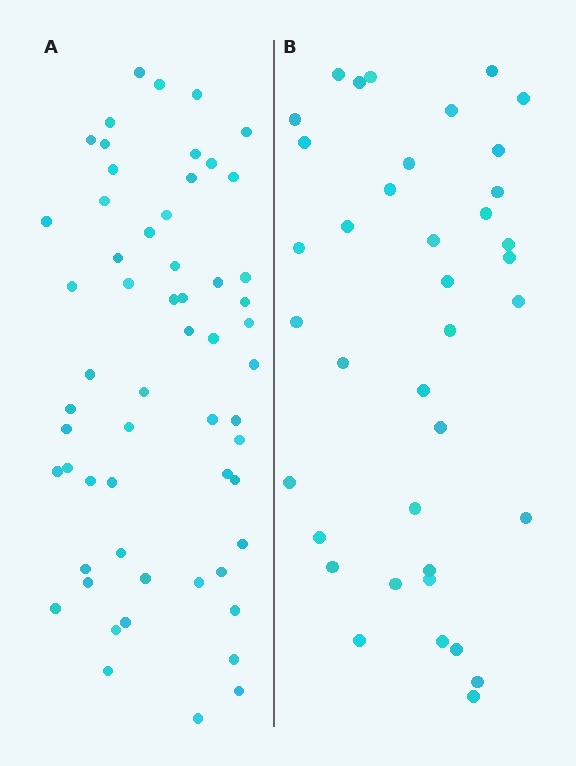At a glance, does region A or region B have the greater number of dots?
Region A (the left region) has more dots.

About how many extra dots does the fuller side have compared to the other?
Region A has approximately 20 more dots than region B.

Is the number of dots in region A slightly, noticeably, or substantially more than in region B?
Region A has substantially more. The ratio is roughly 1.5 to 1.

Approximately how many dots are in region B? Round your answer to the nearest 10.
About 40 dots. (The exact count is 38, which rounds to 40.)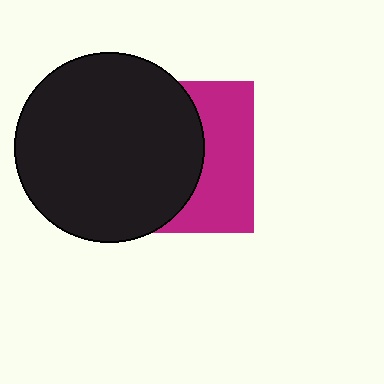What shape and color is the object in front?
The object in front is a black circle.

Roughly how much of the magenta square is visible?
A small part of it is visible (roughly 40%).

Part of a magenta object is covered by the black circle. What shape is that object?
It is a square.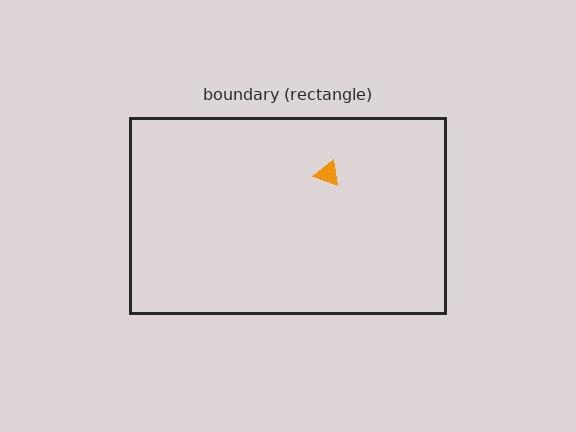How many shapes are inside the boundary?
1 inside, 0 outside.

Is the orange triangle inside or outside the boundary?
Inside.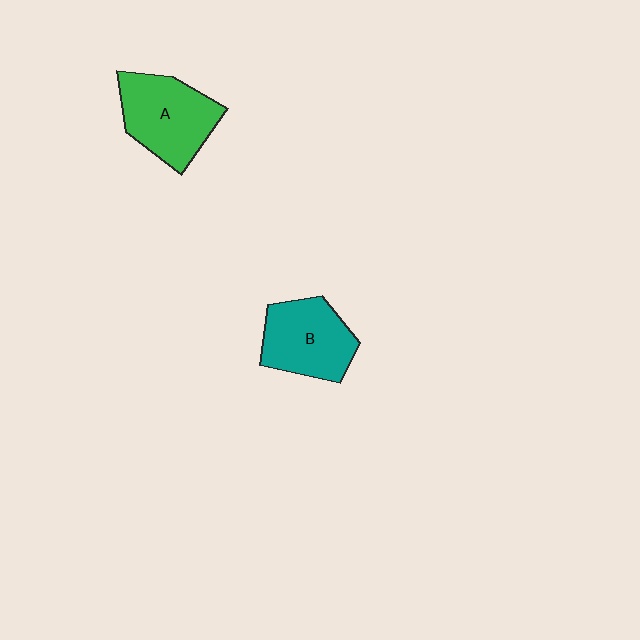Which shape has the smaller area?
Shape B (teal).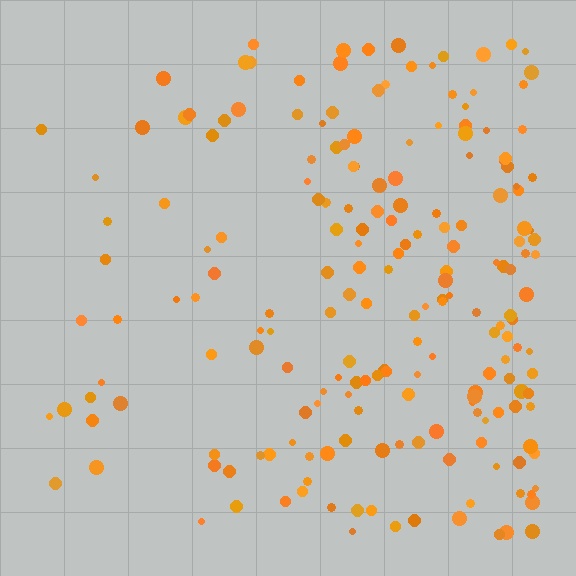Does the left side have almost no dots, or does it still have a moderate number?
Still a moderate number, just noticeably fewer than the right.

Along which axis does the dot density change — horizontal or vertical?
Horizontal.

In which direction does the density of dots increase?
From left to right, with the right side densest.